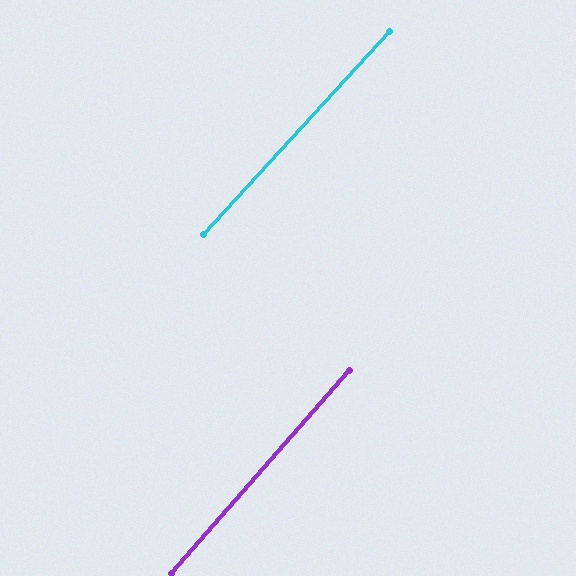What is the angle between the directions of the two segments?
Approximately 1 degree.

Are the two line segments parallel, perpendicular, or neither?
Parallel — their directions differ by only 1.2°.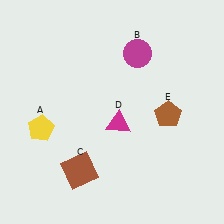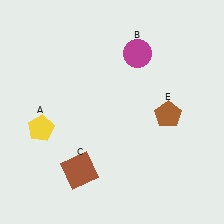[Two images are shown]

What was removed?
The magenta triangle (D) was removed in Image 2.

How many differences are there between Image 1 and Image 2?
There is 1 difference between the two images.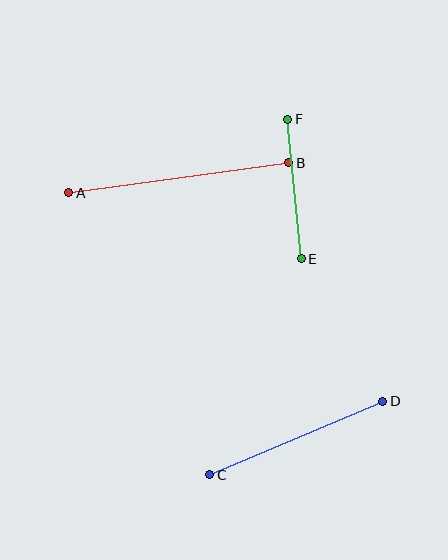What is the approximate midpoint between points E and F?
The midpoint is at approximately (295, 189) pixels.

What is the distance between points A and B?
The distance is approximately 222 pixels.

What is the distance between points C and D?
The distance is approximately 188 pixels.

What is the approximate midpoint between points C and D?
The midpoint is at approximately (296, 438) pixels.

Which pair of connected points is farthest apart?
Points A and B are farthest apart.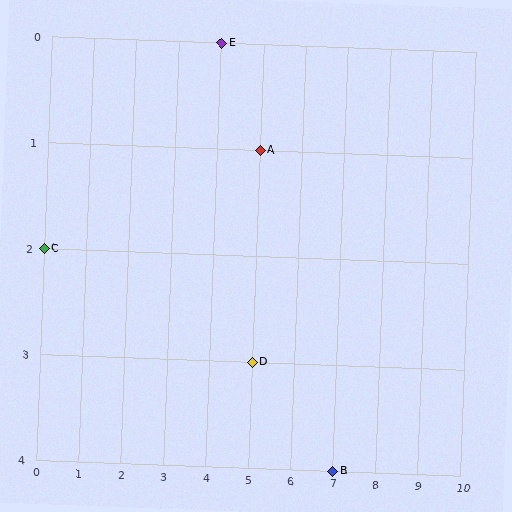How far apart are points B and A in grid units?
Points B and A are 2 columns and 3 rows apart (about 3.6 grid units diagonally).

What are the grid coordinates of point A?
Point A is at grid coordinates (5, 1).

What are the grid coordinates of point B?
Point B is at grid coordinates (7, 4).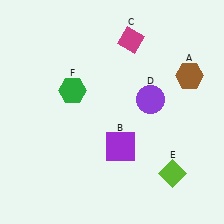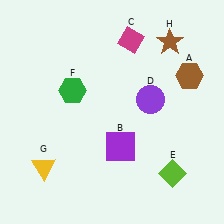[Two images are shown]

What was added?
A yellow triangle (G), a brown star (H) were added in Image 2.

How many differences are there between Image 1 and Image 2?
There are 2 differences between the two images.